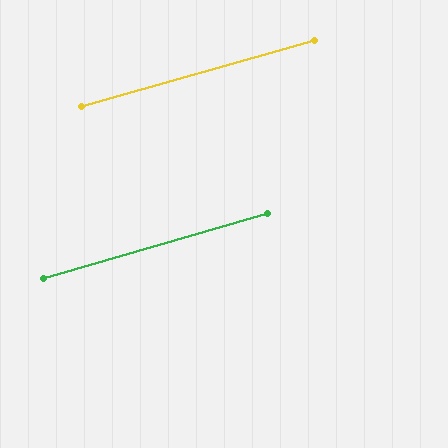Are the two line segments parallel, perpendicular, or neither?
Parallel — their directions differ by only 0.5°.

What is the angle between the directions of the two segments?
Approximately 1 degree.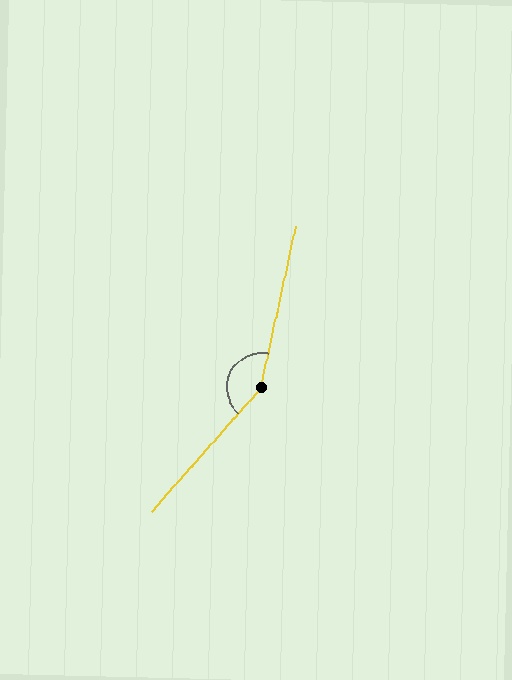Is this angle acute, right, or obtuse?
It is obtuse.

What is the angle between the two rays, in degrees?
Approximately 151 degrees.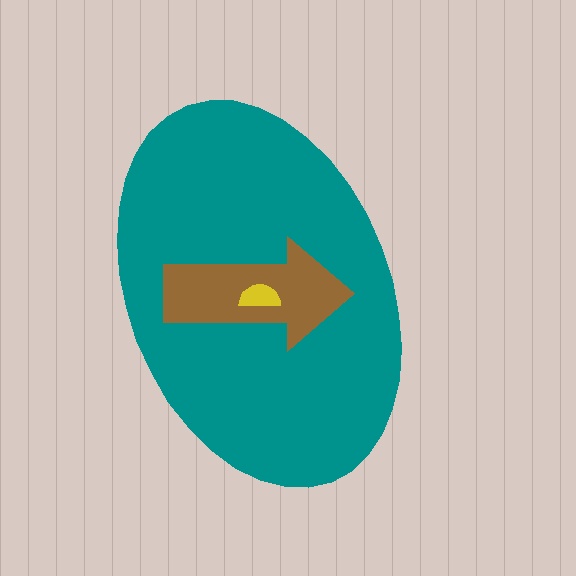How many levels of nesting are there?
3.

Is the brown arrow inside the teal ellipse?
Yes.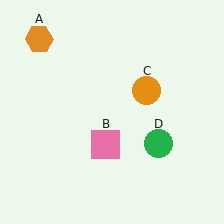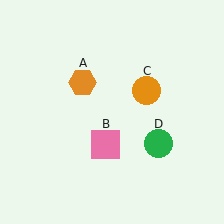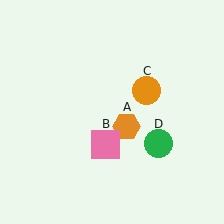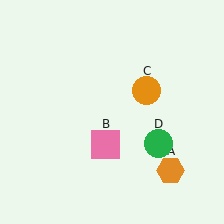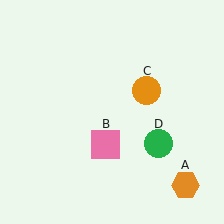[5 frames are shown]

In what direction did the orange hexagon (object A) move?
The orange hexagon (object A) moved down and to the right.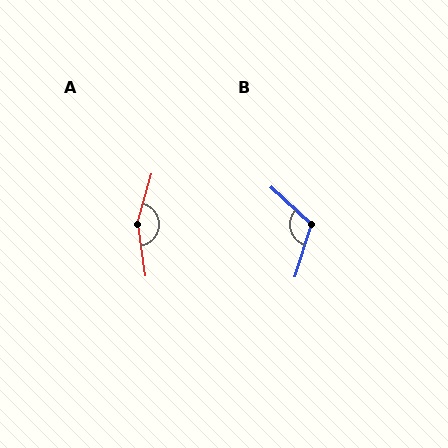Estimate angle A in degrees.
Approximately 155 degrees.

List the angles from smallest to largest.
B (115°), A (155°).